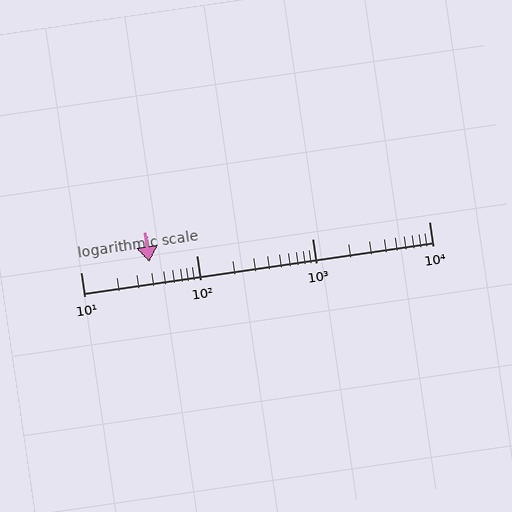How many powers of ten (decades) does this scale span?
The scale spans 3 decades, from 10 to 10000.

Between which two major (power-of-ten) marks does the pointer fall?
The pointer is between 10 and 100.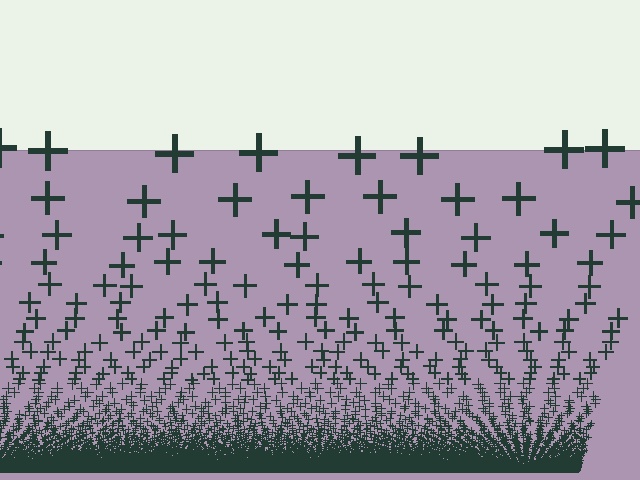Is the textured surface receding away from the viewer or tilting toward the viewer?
The surface appears to tilt toward the viewer. Texture elements get larger and sparser toward the top.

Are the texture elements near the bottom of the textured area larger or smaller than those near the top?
Smaller. The gradient is inverted — elements near the bottom are smaller and denser.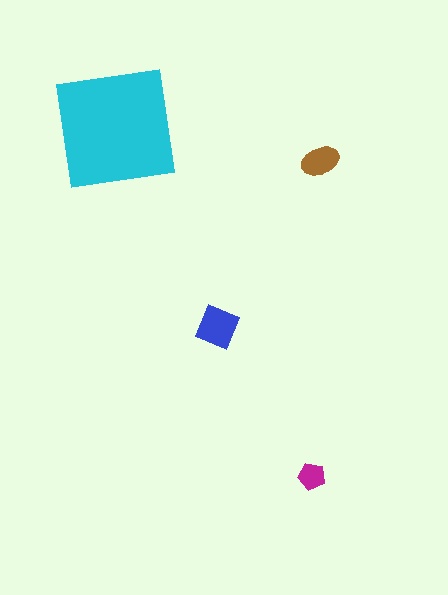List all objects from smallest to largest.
The magenta pentagon, the brown ellipse, the blue diamond, the cyan square.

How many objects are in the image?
There are 4 objects in the image.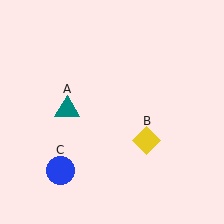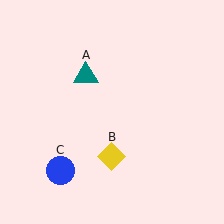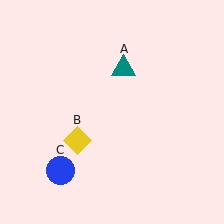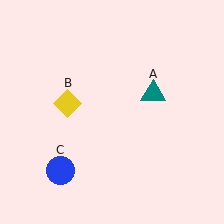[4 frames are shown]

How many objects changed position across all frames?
2 objects changed position: teal triangle (object A), yellow diamond (object B).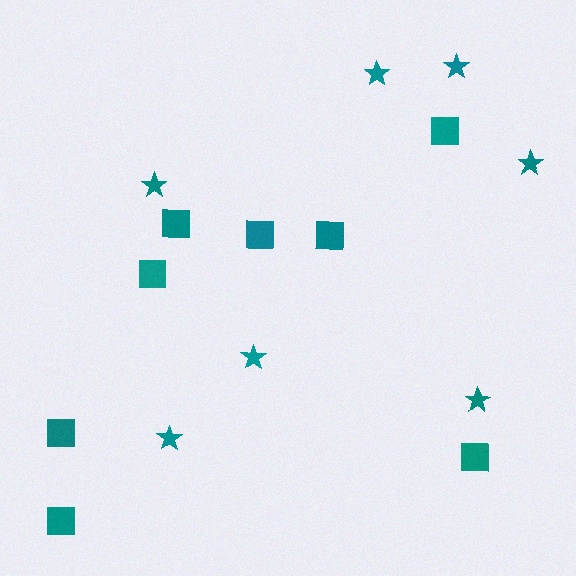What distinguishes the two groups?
There are 2 groups: one group of stars (7) and one group of squares (8).